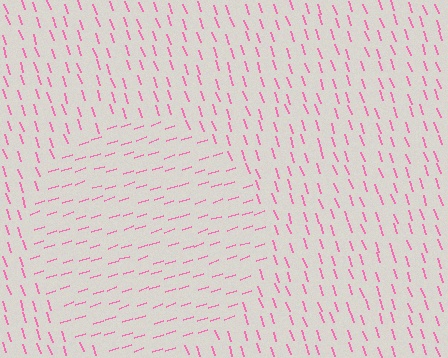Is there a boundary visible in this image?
Yes, there is a texture boundary formed by a change in line orientation.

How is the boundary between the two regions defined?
The boundary is defined purely by a change in line orientation (approximately 90 degrees difference). All lines are the same color and thickness.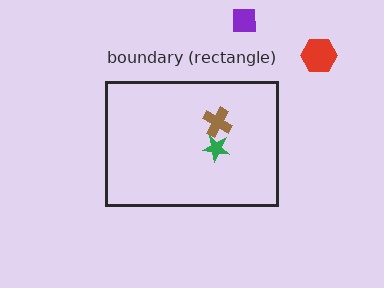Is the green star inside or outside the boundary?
Inside.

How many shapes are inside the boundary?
2 inside, 2 outside.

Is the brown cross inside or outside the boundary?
Inside.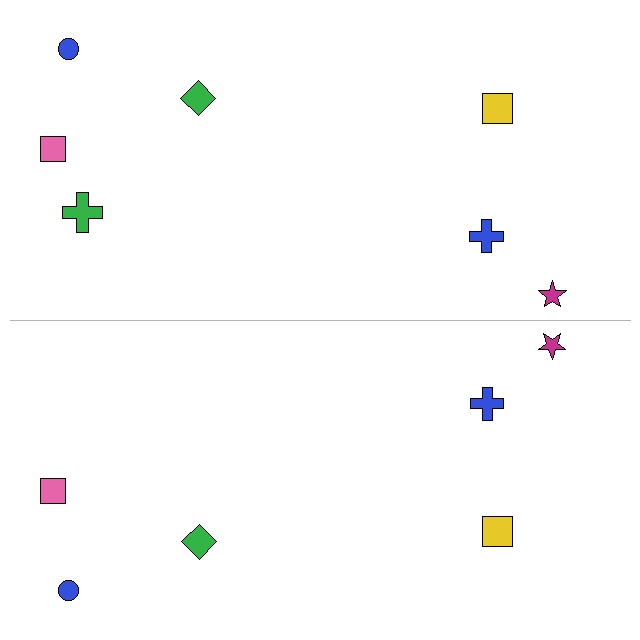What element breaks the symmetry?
A green cross is missing from the bottom side.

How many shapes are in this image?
There are 13 shapes in this image.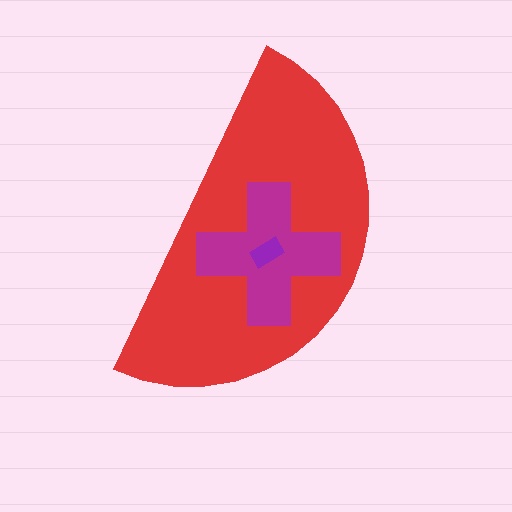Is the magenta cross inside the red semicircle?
Yes.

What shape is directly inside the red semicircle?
The magenta cross.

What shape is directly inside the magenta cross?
The purple rectangle.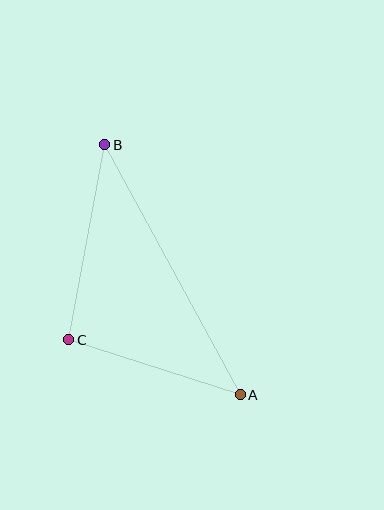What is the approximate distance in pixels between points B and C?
The distance between B and C is approximately 198 pixels.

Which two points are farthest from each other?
Points A and B are farthest from each other.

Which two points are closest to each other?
Points A and C are closest to each other.